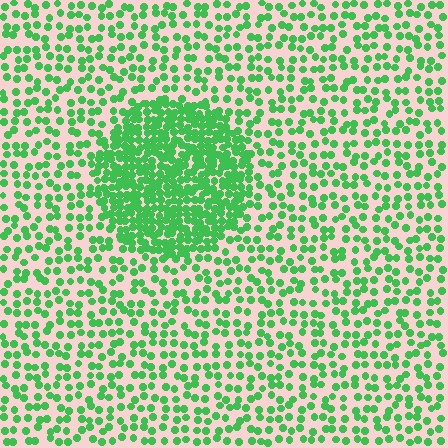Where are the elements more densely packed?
The elements are more densely packed inside the circle boundary.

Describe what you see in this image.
The image contains small green elements arranged at two different densities. A circle-shaped region is visible where the elements are more densely packed than the surrounding area.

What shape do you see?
I see a circle.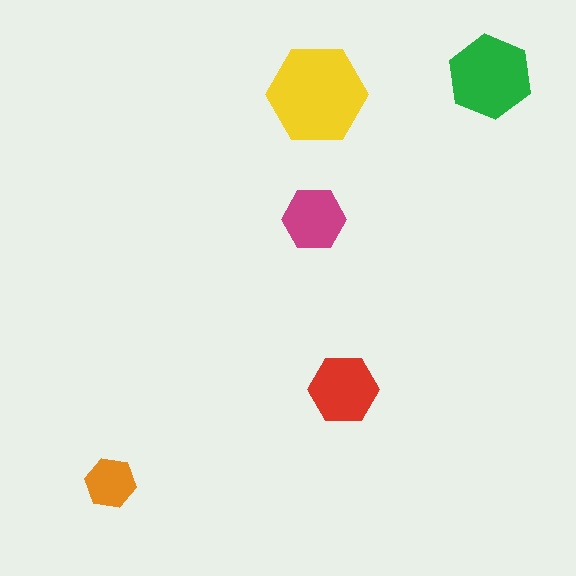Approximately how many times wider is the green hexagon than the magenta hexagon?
About 1.5 times wider.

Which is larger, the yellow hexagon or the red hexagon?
The yellow one.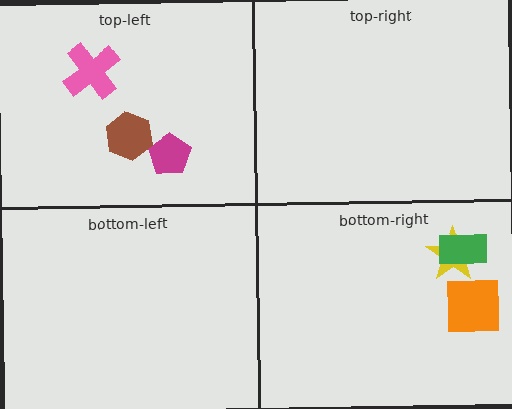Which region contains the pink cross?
The top-left region.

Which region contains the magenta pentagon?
The top-left region.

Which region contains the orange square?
The bottom-right region.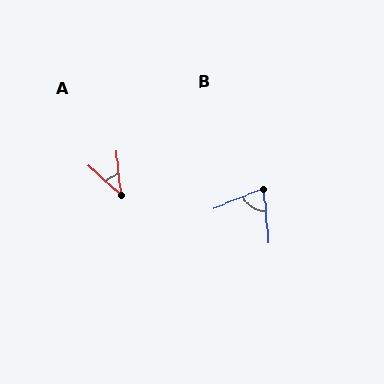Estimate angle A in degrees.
Approximately 42 degrees.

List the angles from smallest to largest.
A (42°), B (73°).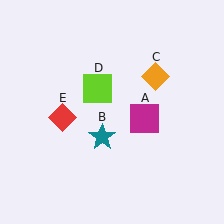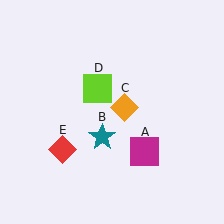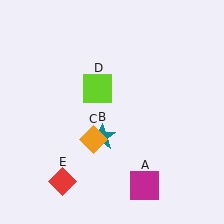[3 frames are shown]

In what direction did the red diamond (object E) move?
The red diamond (object E) moved down.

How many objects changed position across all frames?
3 objects changed position: magenta square (object A), orange diamond (object C), red diamond (object E).